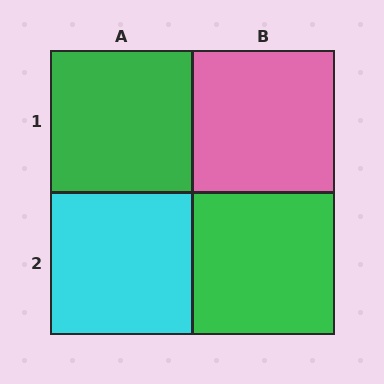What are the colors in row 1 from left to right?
Green, pink.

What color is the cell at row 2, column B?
Green.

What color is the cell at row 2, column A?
Cyan.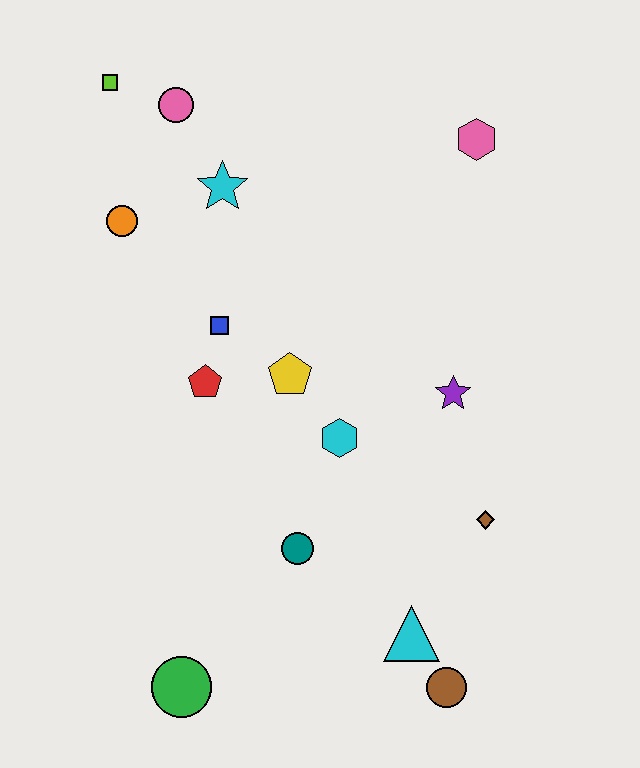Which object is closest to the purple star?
The cyan hexagon is closest to the purple star.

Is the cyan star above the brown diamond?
Yes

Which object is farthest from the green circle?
The pink hexagon is farthest from the green circle.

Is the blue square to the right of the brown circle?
No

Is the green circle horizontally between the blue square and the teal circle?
No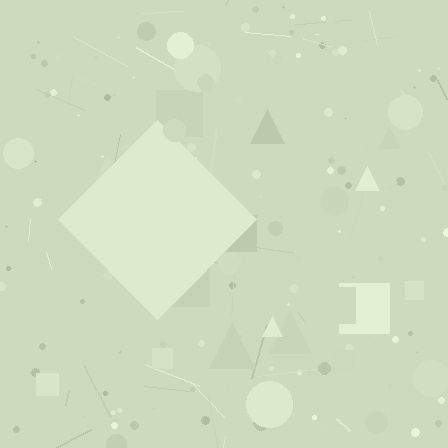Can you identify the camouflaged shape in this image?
The camouflaged shape is a diamond.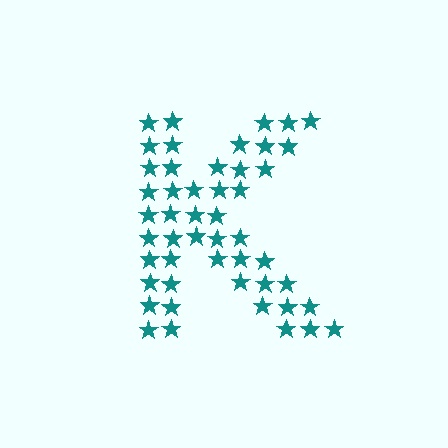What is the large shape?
The large shape is the letter K.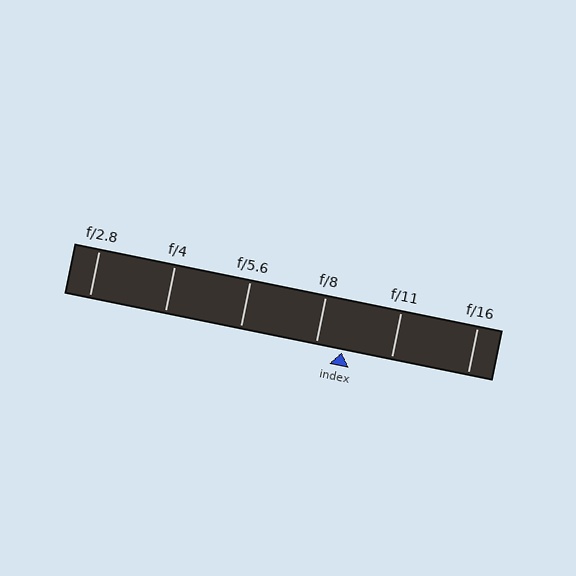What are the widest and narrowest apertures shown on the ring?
The widest aperture shown is f/2.8 and the narrowest is f/16.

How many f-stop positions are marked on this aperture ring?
There are 6 f-stop positions marked.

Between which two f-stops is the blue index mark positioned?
The index mark is between f/8 and f/11.